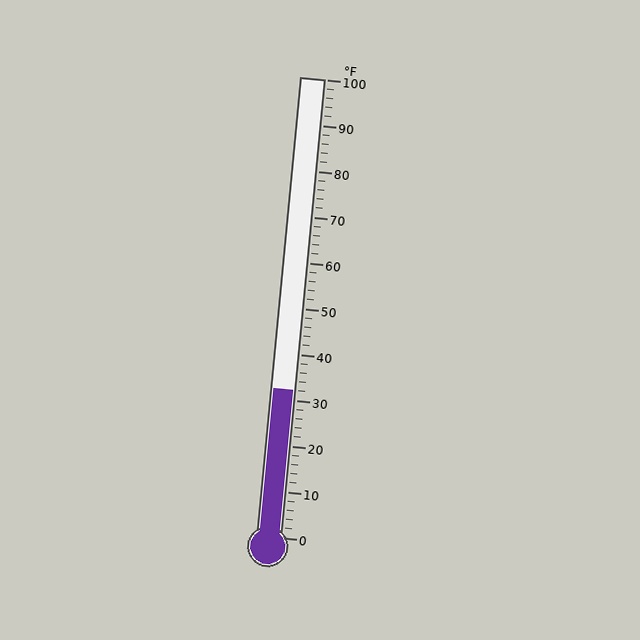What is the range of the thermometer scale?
The thermometer scale ranges from 0°F to 100°F.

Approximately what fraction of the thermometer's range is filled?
The thermometer is filled to approximately 30% of its range.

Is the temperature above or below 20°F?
The temperature is above 20°F.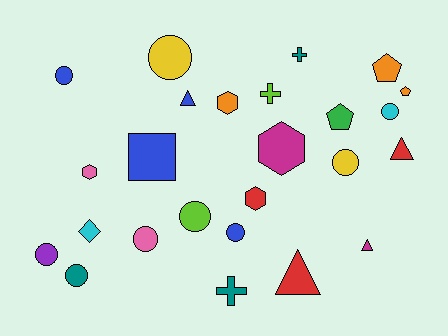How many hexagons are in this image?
There are 4 hexagons.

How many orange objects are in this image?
There are 3 orange objects.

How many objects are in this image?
There are 25 objects.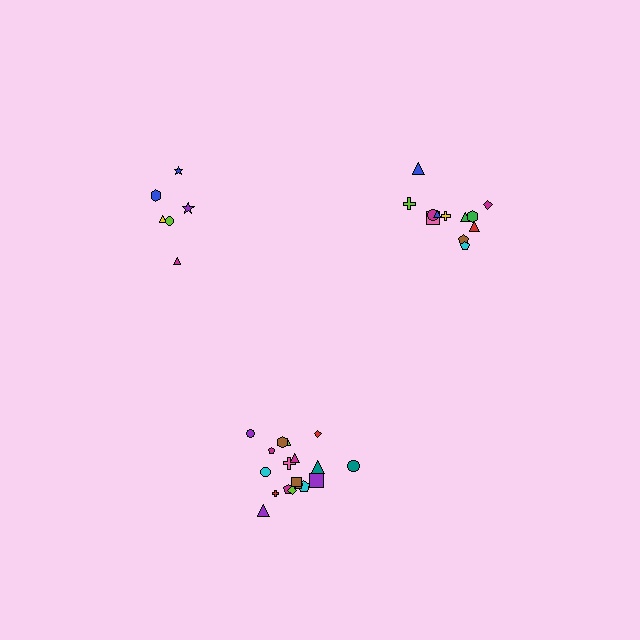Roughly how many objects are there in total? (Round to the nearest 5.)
Roughly 35 objects in total.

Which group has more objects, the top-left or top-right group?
The top-right group.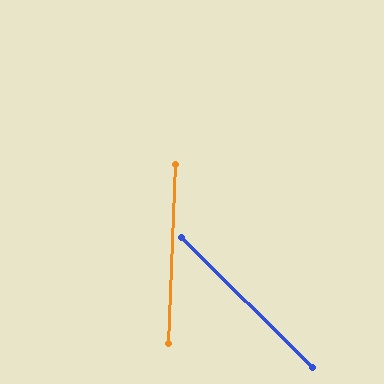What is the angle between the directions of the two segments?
Approximately 48 degrees.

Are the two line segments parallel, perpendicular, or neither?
Neither parallel nor perpendicular — they differ by about 48°.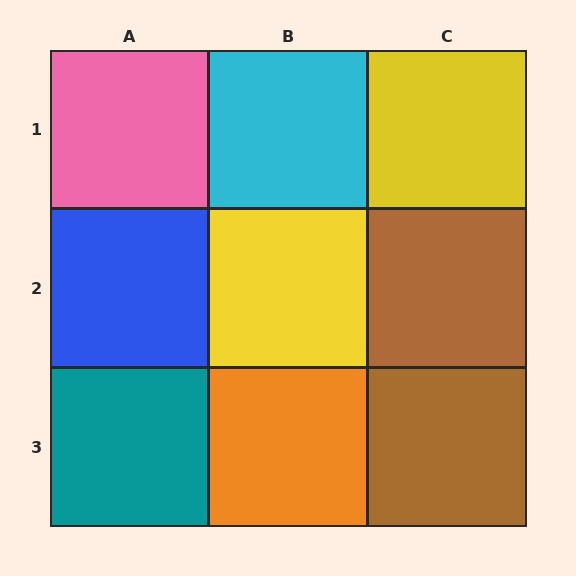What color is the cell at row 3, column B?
Orange.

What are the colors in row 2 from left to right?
Blue, yellow, brown.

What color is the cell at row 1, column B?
Cyan.